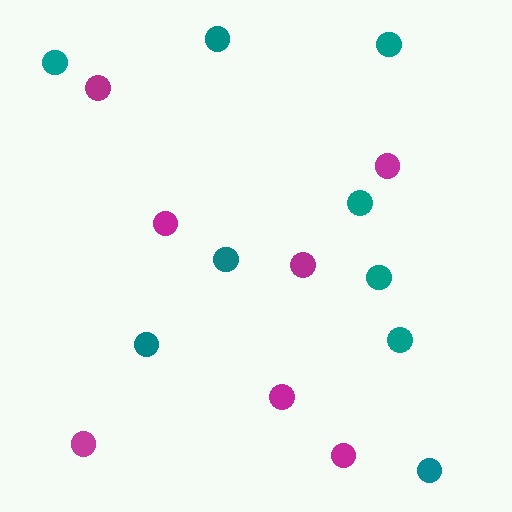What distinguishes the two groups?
There are 2 groups: one group of magenta circles (7) and one group of teal circles (9).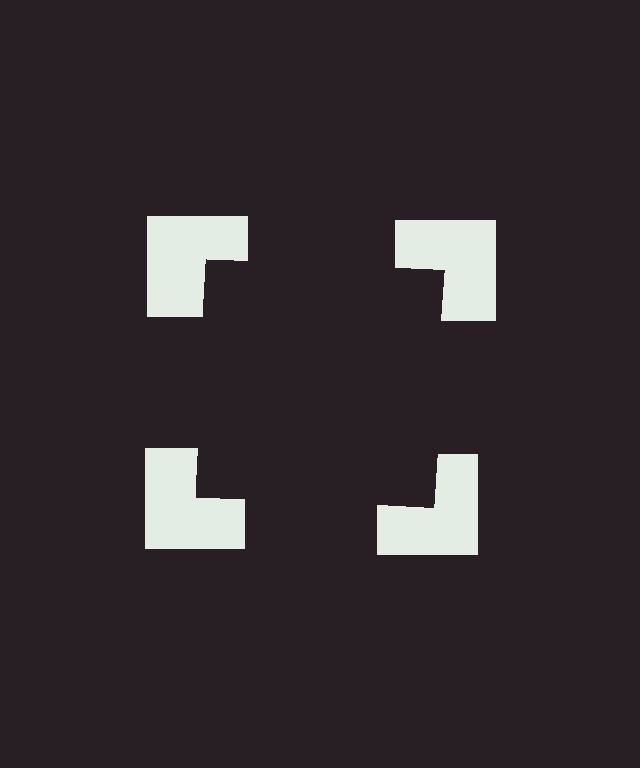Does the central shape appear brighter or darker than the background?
It typically appears slightly darker than the background, even though no actual brightness change is drawn.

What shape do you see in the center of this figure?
An illusory square — its edges are inferred from the aligned wedge cuts in the notched squares, not physically drawn.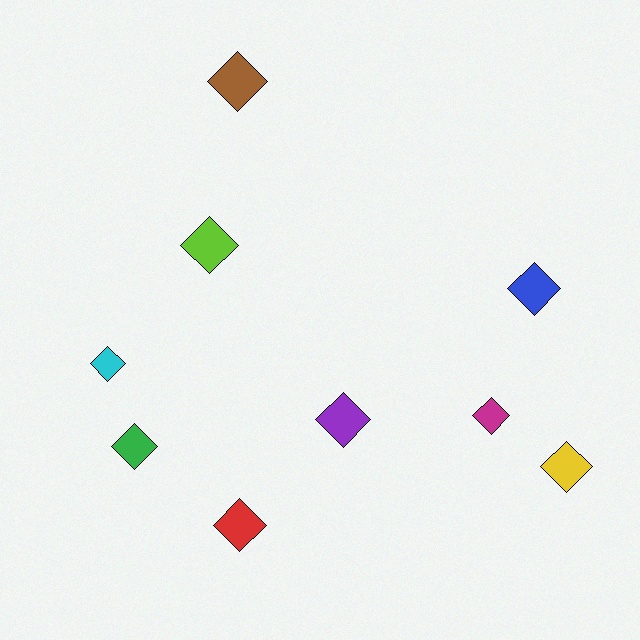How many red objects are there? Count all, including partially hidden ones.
There is 1 red object.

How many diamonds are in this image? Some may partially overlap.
There are 9 diamonds.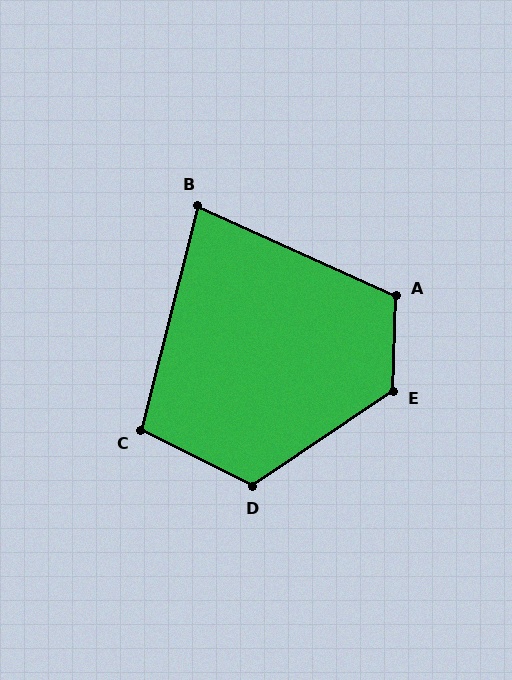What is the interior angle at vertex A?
Approximately 113 degrees (obtuse).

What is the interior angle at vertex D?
Approximately 119 degrees (obtuse).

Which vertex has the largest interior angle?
E, at approximately 126 degrees.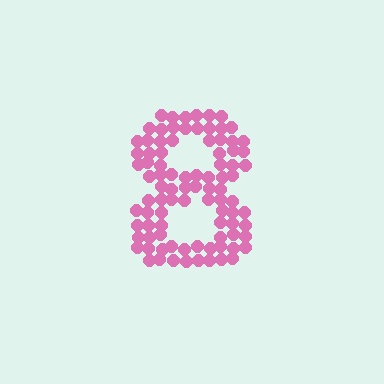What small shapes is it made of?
It is made of small circles.